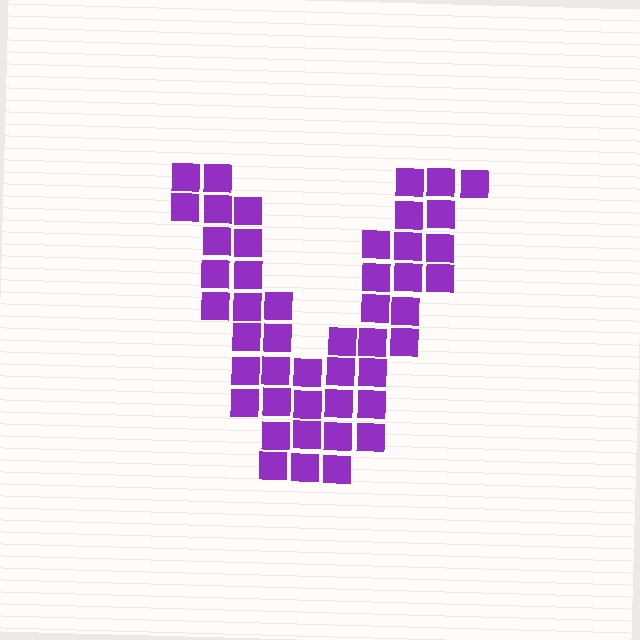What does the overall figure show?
The overall figure shows the letter V.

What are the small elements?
The small elements are squares.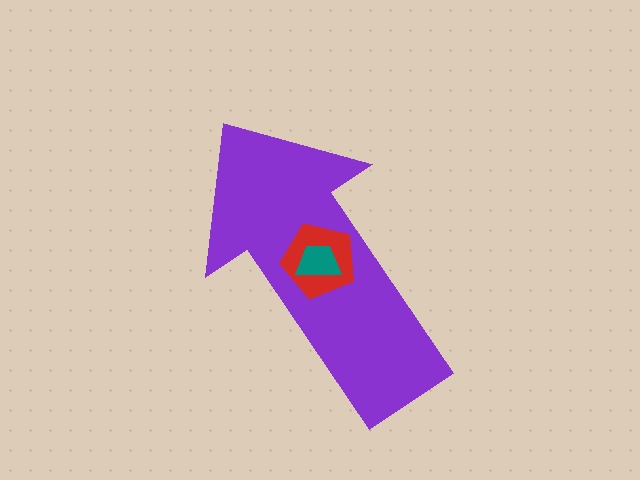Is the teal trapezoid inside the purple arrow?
Yes.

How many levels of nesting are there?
3.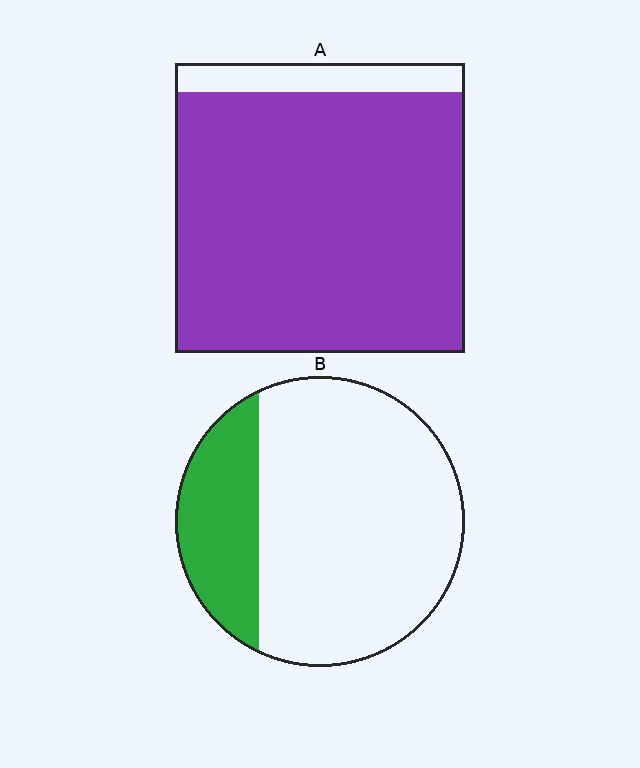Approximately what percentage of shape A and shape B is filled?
A is approximately 90% and B is approximately 25%.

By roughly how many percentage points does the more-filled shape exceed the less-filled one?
By roughly 65 percentage points (A over B).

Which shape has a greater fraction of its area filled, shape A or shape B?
Shape A.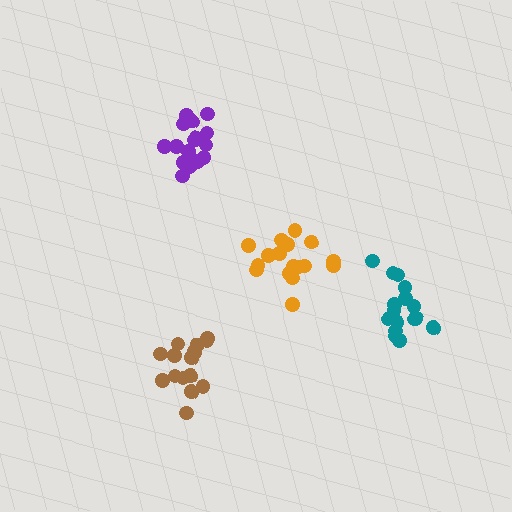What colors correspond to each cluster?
The clusters are colored: brown, teal, purple, orange.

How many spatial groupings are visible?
There are 4 spatial groupings.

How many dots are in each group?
Group 1: 15 dots, Group 2: 16 dots, Group 3: 16 dots, Group 4: 17 dots (64 total).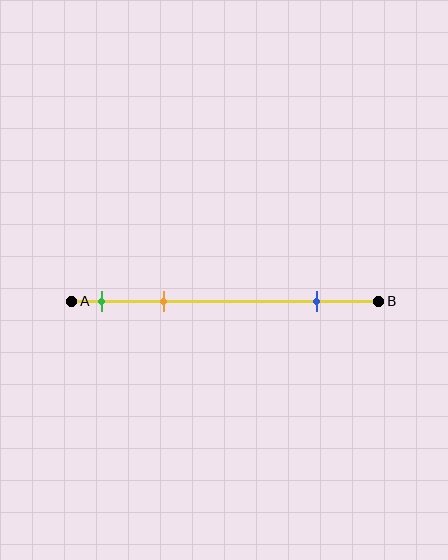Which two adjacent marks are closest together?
The green and orange marks are the closest adjacent pair.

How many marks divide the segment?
There are 3 marks dividing the segment.